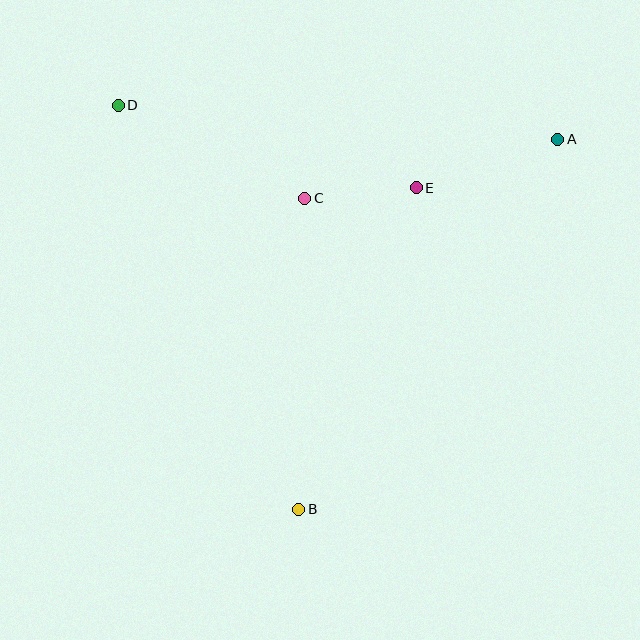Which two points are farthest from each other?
Points A and B are farthest from each other.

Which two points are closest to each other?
Points C and E are closest to each other.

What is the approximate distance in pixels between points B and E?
The distance between B and E is approximately 342 pixels.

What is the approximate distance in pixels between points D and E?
The distance between D and E is approximately 309 pixels.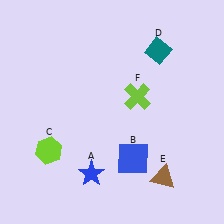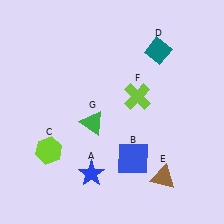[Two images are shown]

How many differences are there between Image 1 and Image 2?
There is 1 difference between the two images.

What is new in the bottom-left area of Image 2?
A green triangle (G) was added in the bottom-left area of Image 2.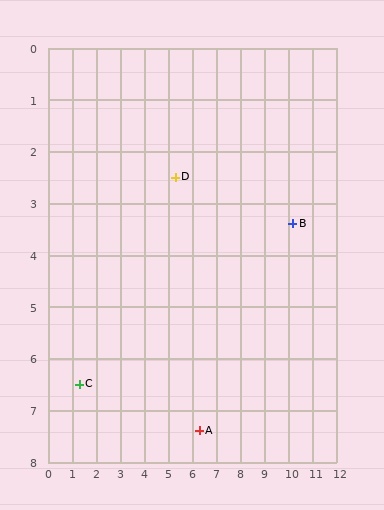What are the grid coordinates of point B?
Point B is at approximately (10.2, 3.4).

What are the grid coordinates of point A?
Point A is at approximately (6.3, 7.4).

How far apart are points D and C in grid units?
Points D and C are about 5.7 grid units apart.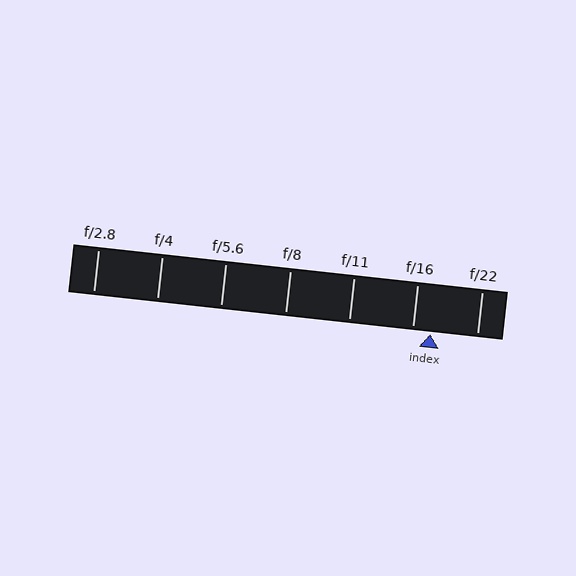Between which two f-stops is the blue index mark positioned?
The index mark is between f/16 and f/22.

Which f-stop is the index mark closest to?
The index mark is closest to f/16.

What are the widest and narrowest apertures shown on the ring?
The widest aperture shown is f/2.8 and the narrowest is f/22.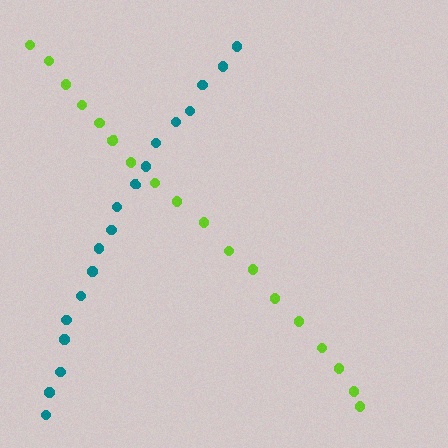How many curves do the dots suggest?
There are 2 distinct paths.